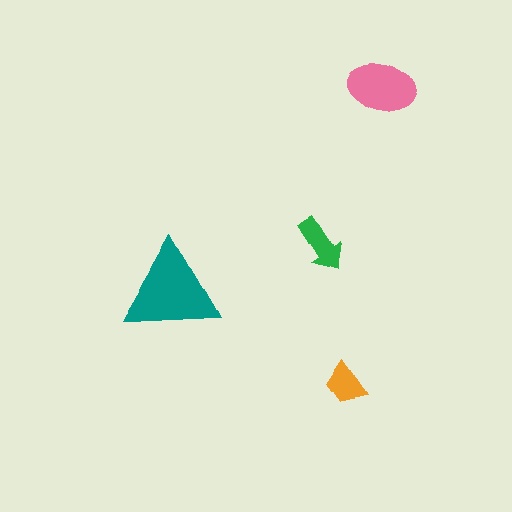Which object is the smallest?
The orange trapezoid.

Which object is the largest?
The teal triangle.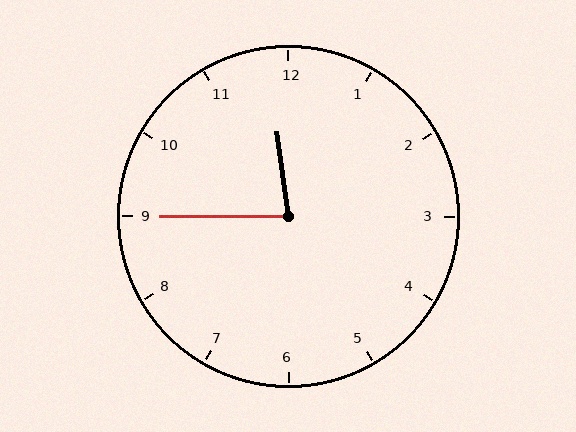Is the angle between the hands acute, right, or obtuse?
It is acute.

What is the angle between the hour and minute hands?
Approximately 82 degrees.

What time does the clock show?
11:45.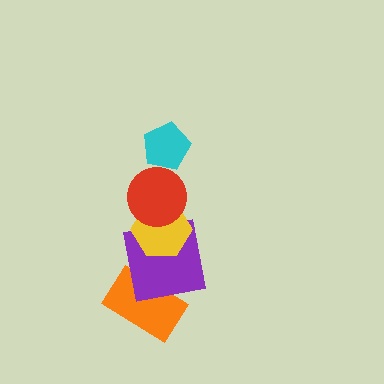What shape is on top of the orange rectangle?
The purple square is on top of the orange rectangle.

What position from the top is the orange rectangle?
The orange rectangle is 5th from the top.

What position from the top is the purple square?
The purple square is 4th from the top.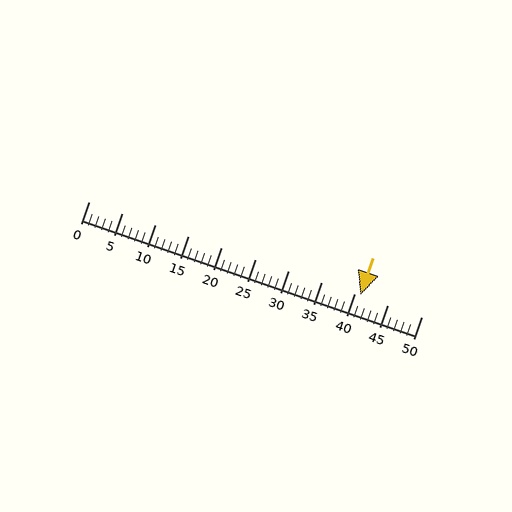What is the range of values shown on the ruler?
The ruler shows values from 0 to 50.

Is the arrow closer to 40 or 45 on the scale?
The arrow is closer to 40.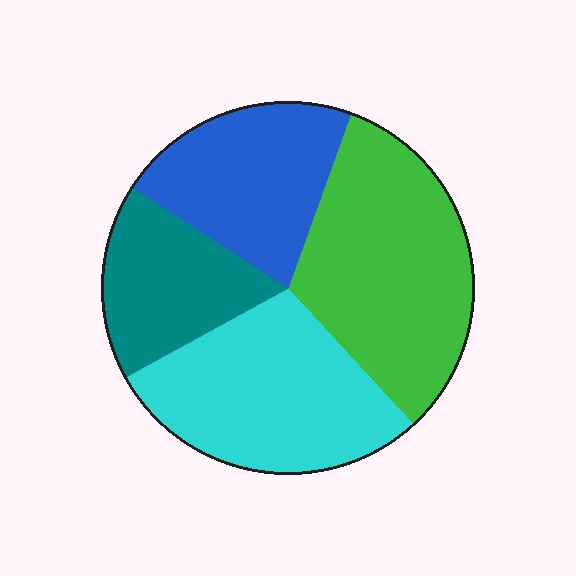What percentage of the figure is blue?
Blue covers about 20% of the figure.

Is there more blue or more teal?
Blue.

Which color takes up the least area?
Teal, at roughly 15%.